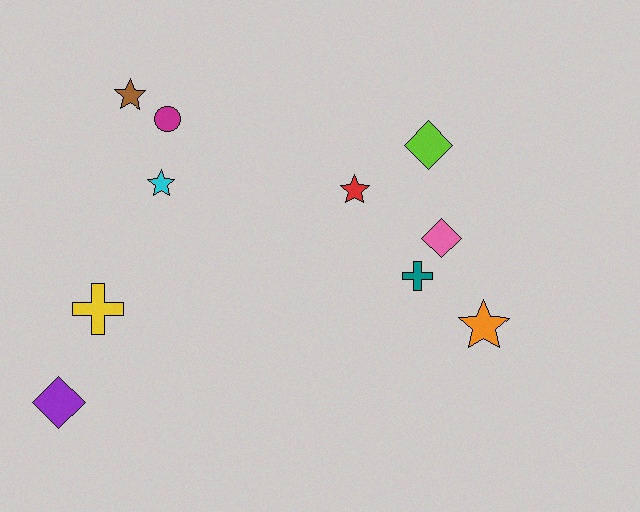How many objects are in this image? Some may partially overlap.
There are 10 objects.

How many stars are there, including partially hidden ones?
There are 4 stars.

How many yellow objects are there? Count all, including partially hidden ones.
There is 1 yellow object.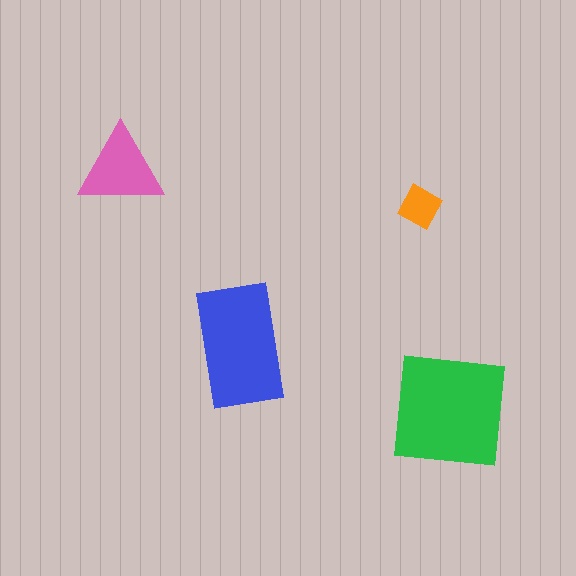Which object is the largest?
The green square.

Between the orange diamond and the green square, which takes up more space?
The green square.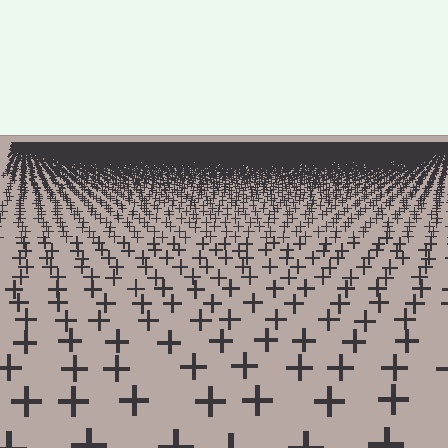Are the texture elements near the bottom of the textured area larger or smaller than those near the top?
Larger. Near the bottom, elements are closer to the viewer and appear at a bigger on-screen size.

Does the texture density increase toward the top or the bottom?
Density increases toward the top.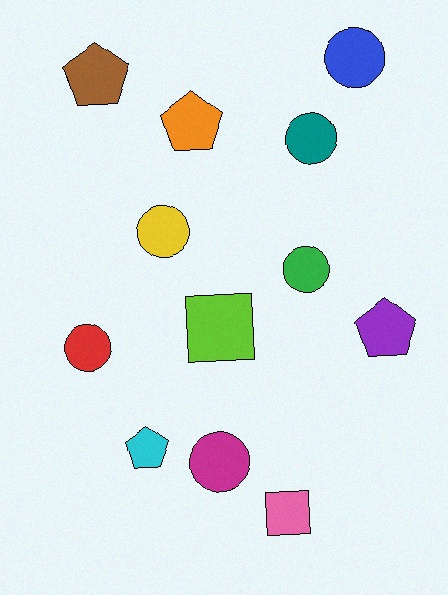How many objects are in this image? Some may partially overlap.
There are 12 objects.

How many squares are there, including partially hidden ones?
There are 2 squares.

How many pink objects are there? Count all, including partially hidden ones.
There is 1 pink object.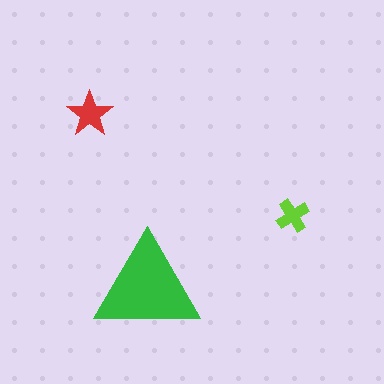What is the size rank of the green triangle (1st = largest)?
1st.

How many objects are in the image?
There are 3 objects in the image.